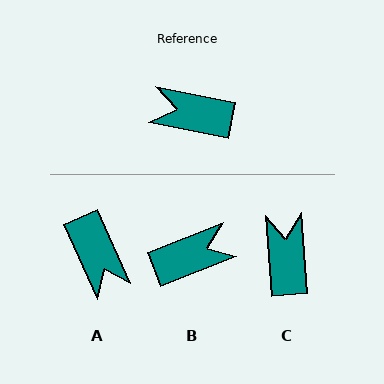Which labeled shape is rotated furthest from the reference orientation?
B, about 147 degrees away.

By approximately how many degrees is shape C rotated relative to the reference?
Approximately 74 degrees clockwise.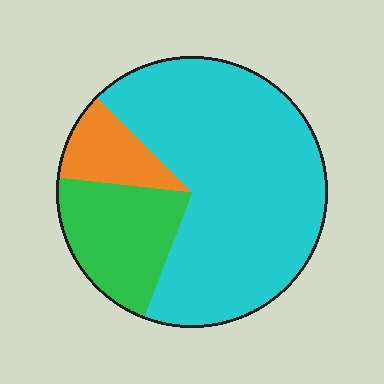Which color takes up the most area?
Cyan, at roughly 70%.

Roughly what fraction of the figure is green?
Green takes up about one fifth (1/5) of the figure.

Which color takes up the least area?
Orange, at roughly 10%.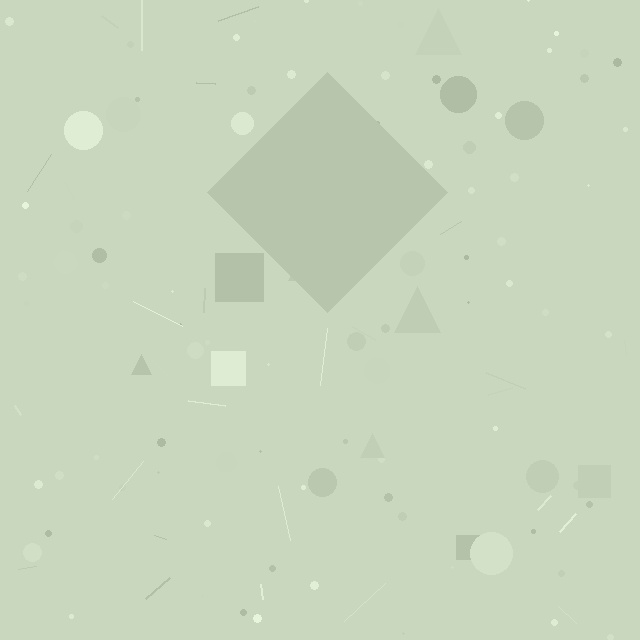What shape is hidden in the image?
A diamond is hidden in the image.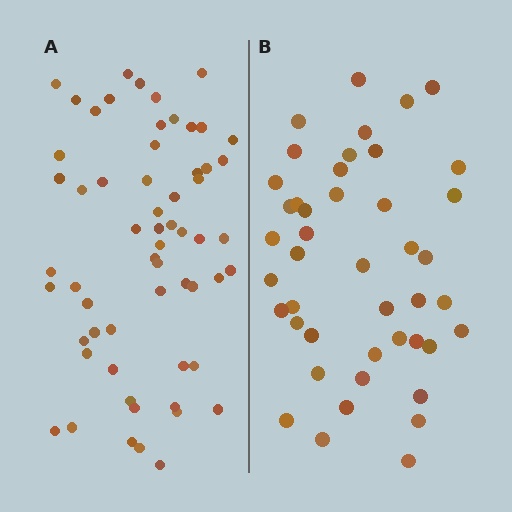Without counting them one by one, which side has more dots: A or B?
Region A (the left region) has more dots.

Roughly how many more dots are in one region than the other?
Region A has approximately 15 more dots than region B.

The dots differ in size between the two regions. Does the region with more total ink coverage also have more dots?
No. Region B has more total ink coverage because its dots are larger, but region A actually contains more individual dots. Total area can be misleading — the number of items is what matters here.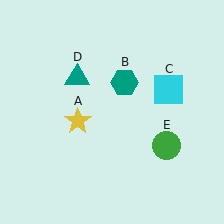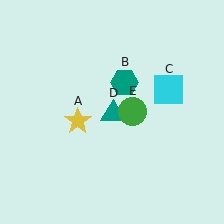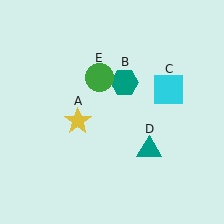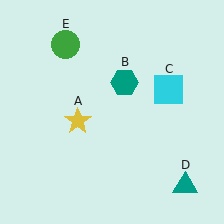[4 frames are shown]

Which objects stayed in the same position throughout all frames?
Yellow star (object A) and teal hexagon (object B) and cyan square (object C) remained stationary.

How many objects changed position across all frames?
2 objects changed position: teal triangle (object D), green circle (object E).